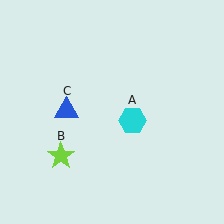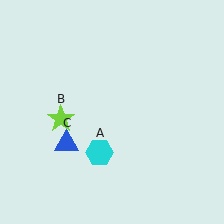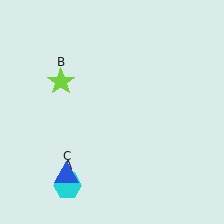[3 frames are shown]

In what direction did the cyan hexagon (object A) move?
The cyan hexagon (object A) moved down and to the left.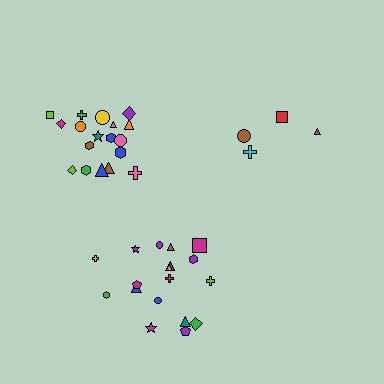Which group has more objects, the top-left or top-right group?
The top-left group.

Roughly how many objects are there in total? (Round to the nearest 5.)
Roughly 40 objects in total.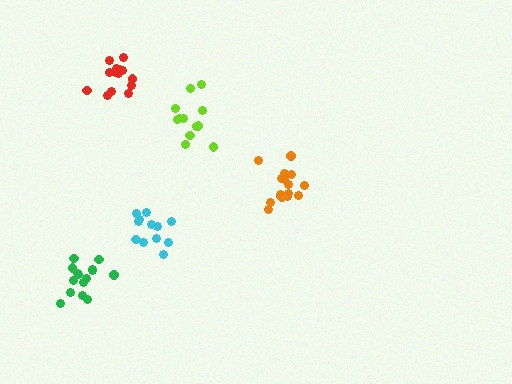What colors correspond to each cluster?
The clusters are colored: green, orange, cyan, red, lime.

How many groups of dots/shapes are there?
There are 5 groups.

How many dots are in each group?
Group 1: 15 dots, Group 2: 16 dots, Group 3: 12 dots, Group 4: 15 dots, Group 5: 12 dots (70 total).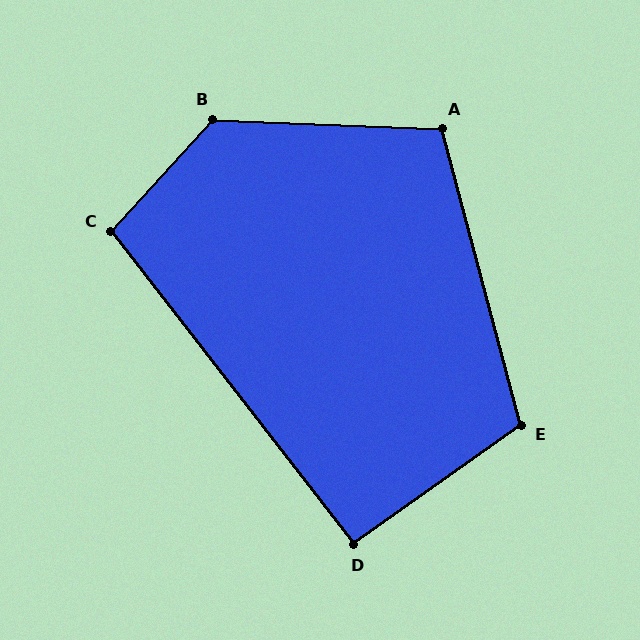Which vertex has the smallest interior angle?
D, at approximately 92 degrees.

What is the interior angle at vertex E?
Approximately 111 degrees (obtuse).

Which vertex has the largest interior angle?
B, at approximately 130 degrees.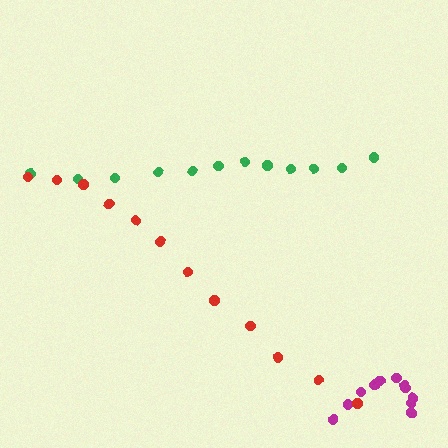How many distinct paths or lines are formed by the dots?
There are 3 distinct paths.